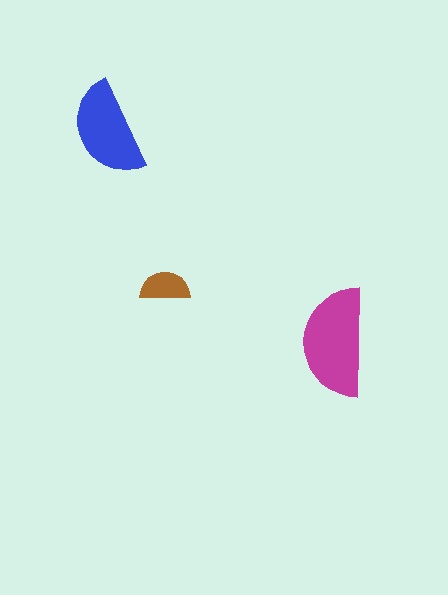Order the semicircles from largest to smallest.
the magenta one, the blue one, the brown one.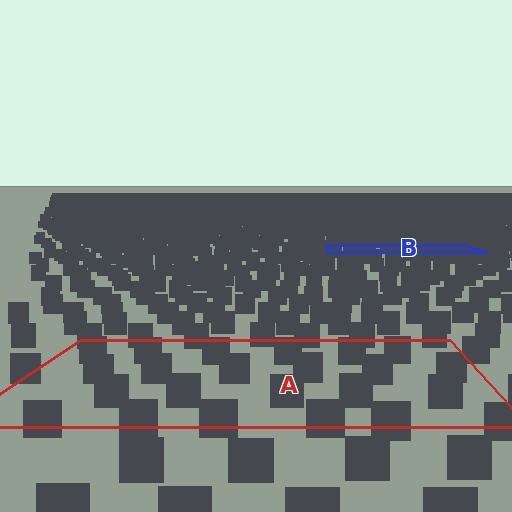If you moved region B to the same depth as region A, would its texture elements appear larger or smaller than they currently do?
They would appear larger. At a closer depth, the same texture elements are projected at a bigger on-screen size.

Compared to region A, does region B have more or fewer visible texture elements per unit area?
Region B has more texture elements per unit area — they are packed more densely because it is farther away.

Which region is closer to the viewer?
Region A is closer. The texture elements there are larger and more spread out.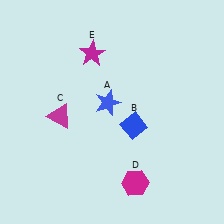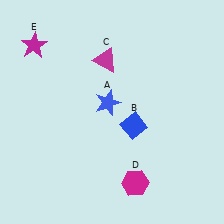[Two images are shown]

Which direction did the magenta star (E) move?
The magenta star (E) moved left.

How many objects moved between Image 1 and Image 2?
2 objects moved between the two images.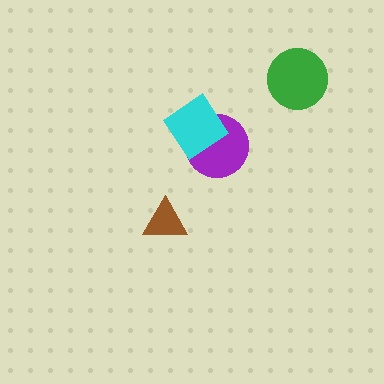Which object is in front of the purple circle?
The cyan diamond is in front of the purple circle.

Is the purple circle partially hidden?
Yes, it is partially covered by another shape.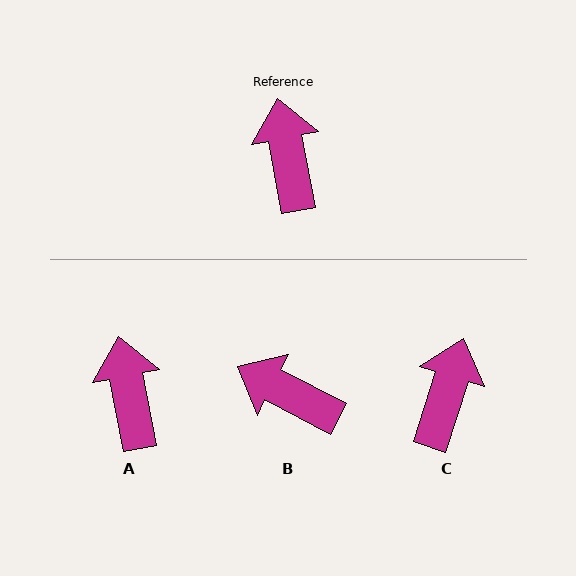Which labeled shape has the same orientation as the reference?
A.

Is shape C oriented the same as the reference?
No, it is off by about 28 degrees.